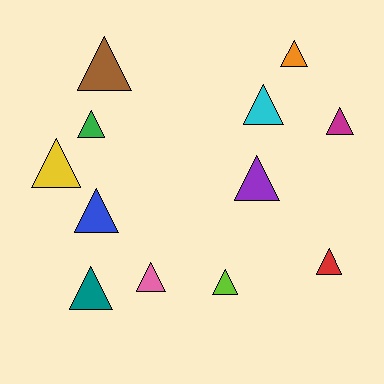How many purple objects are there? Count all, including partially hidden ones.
There is 1 purple object.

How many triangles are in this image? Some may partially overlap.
There are 12 triangles.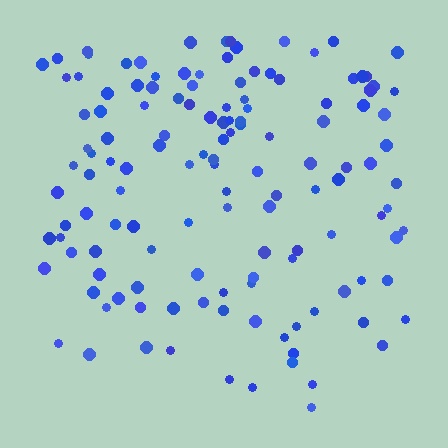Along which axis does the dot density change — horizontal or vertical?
Vertical.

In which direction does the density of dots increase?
From bottom to top, with the top side densest.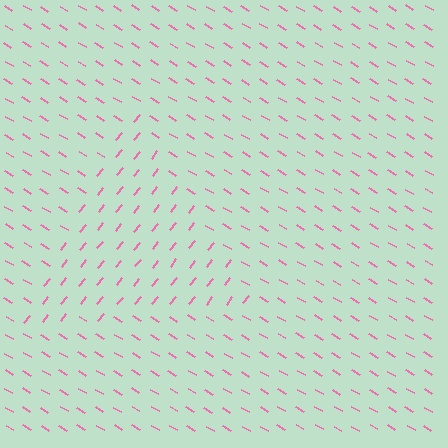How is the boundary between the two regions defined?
The boundary is defined purely by a change in line orientation (approximately 83 degrees difference). All lines are the same color and thickness.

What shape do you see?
I see a triangle.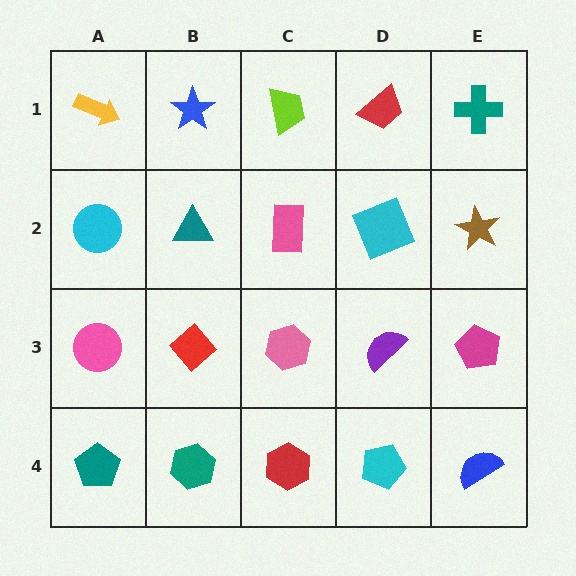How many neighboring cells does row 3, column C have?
4.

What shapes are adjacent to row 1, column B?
A teal triangle (row 2, column B), a yellow arrow (row 1, column A), a lime trapezoid (row 1, column C).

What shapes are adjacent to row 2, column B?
A blue star (row 1, column B), a red diamond (row 3, column B), a cyan circle (row 2, column A), a pink rectangle (row 2, column C).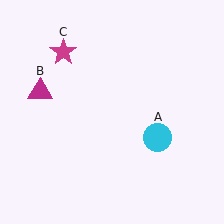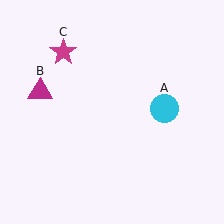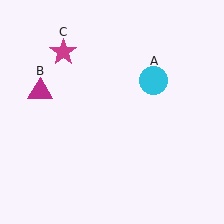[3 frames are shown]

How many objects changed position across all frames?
1 object changed position: cyan circle (object A).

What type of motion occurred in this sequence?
The cyan circle (object A) rotated counterclockwise around the center of the scene.